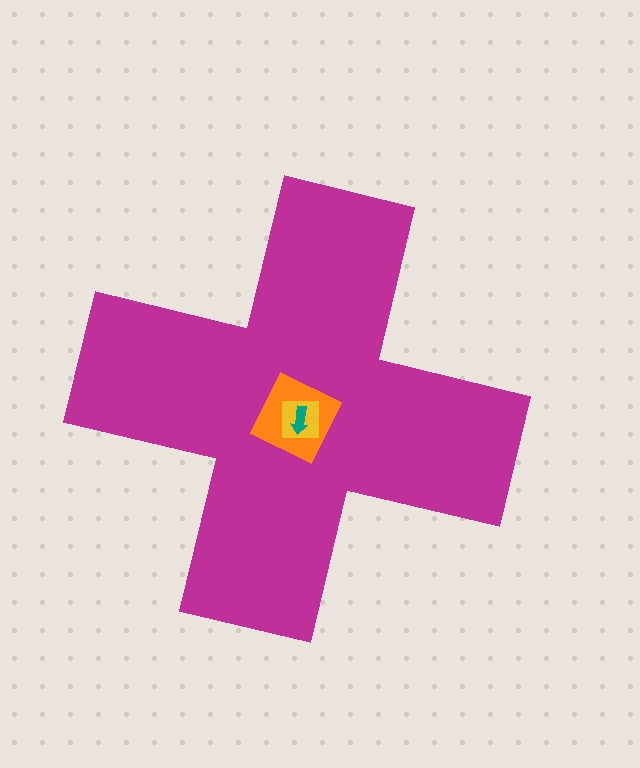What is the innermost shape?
The teal arrow.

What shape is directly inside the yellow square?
The teal arrow.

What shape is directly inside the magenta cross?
The orange diamond.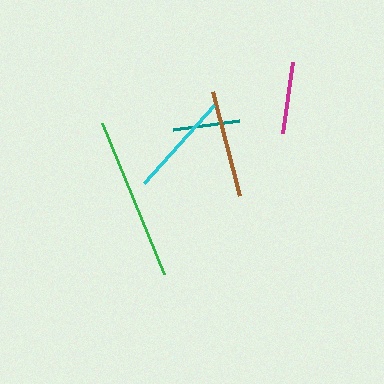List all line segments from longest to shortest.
From longest to shortest: green, brown, cyan, magenta, teal.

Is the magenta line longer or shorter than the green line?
The green line is longer than the magenta line.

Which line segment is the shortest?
The teal line is the shortest at approximately 67 pixels.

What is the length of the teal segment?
The teal segment is approximately 67 pixels long.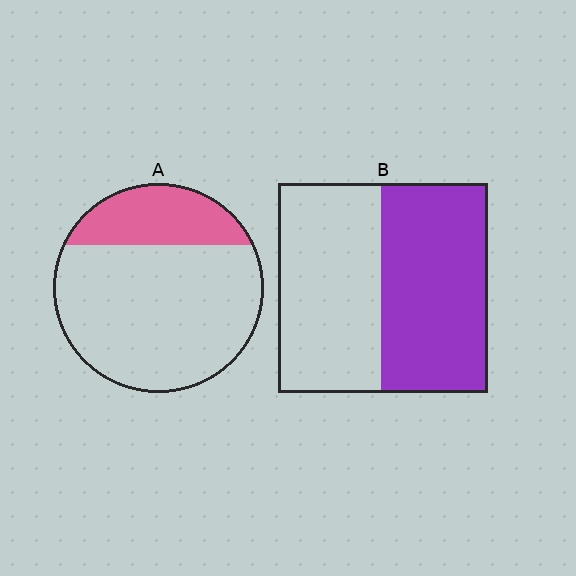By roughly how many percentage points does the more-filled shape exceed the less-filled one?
By roughly 25 percentage points (B over A).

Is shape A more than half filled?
No.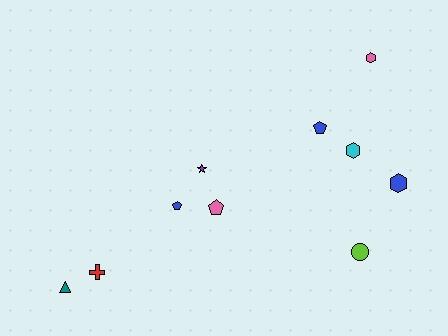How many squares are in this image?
There are no squares.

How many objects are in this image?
There are 10 objects.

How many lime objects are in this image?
There is 1 lime object.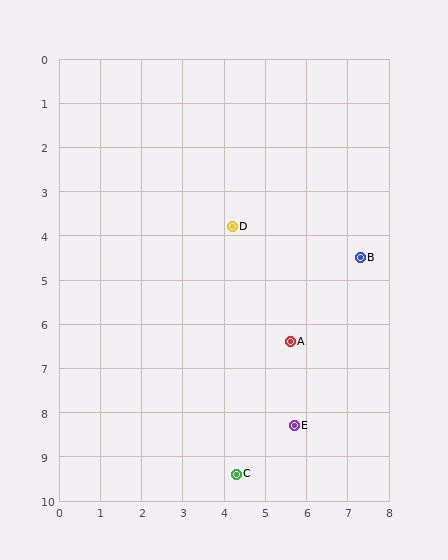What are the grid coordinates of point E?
Point E is at approximately (5.7, 8.3).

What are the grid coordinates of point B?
Point B is at approximately (7.3, 4.5).